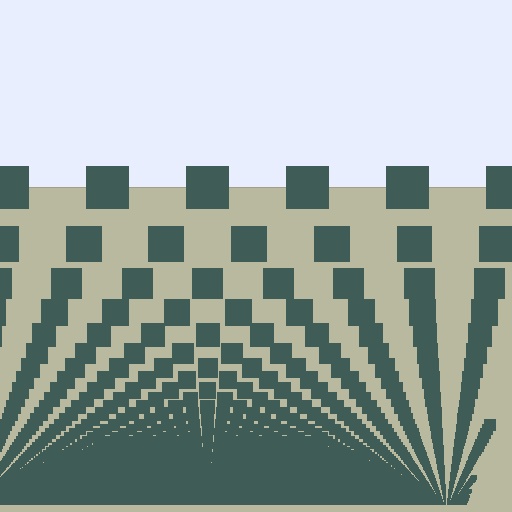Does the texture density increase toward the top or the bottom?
Density increases toward the bottom.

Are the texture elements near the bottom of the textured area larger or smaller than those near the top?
Smaller. The gradient is inverted — elements near the bottom are smaller and denser.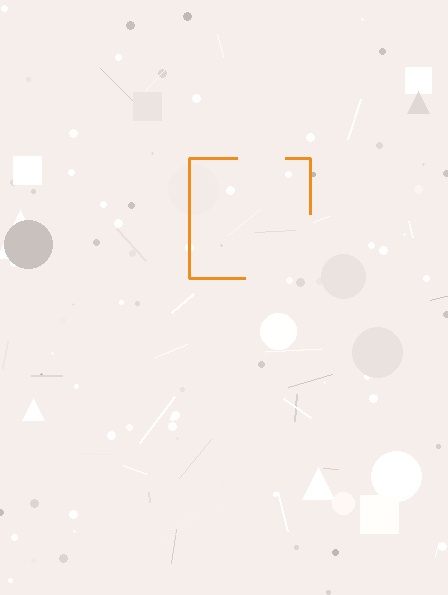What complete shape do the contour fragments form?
The contour fragments form a square.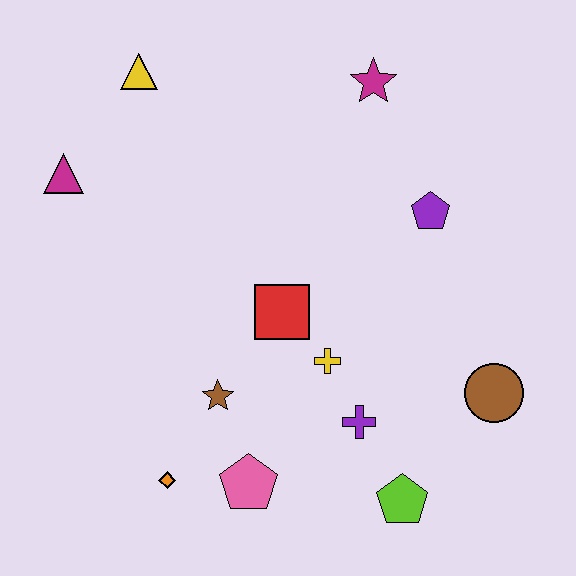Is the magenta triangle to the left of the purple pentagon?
Yes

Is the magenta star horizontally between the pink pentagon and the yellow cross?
No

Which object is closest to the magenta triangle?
The yellow triangle is closest to the magenta triangle.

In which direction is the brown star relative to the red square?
The brown star is below the red square.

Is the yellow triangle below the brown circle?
No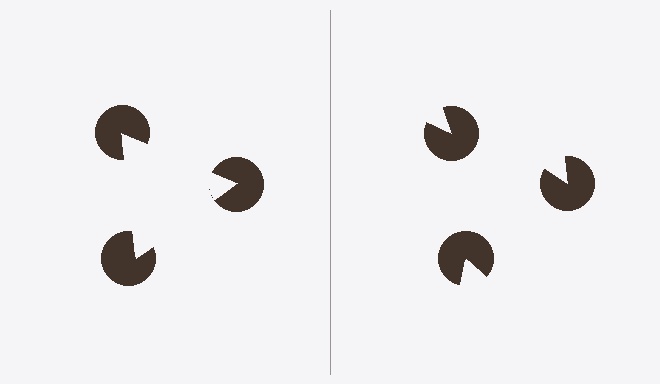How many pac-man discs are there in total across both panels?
6 — 3 on each side.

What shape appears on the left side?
An illusory triangle.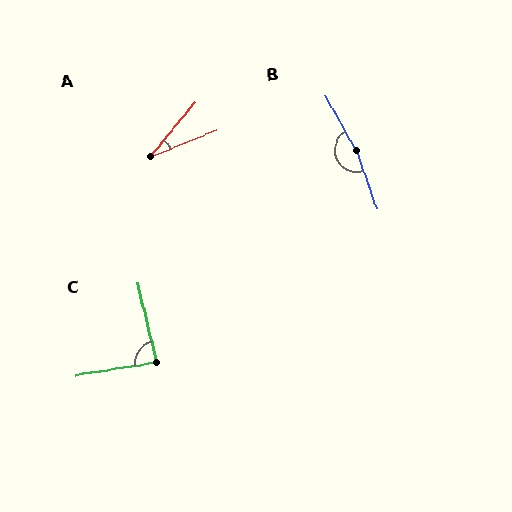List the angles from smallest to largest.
A (29°), C (85°), B (170°).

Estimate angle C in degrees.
Approximately 85 degrees.